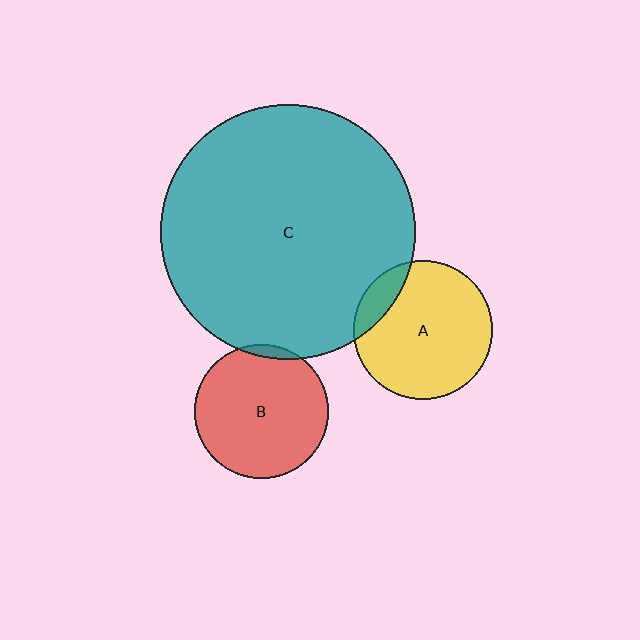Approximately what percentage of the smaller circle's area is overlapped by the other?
Approximately 15%.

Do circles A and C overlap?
Yes.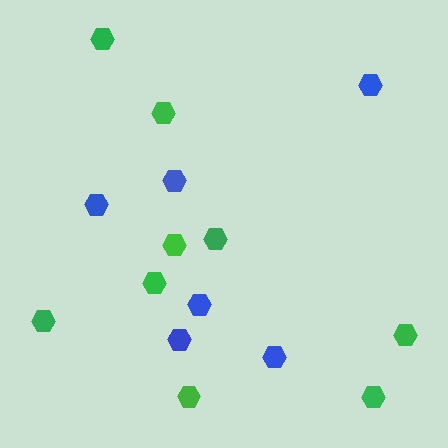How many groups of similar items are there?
There are 2 groups: one group of blue hexagons (6) and one group of green hexagons (9).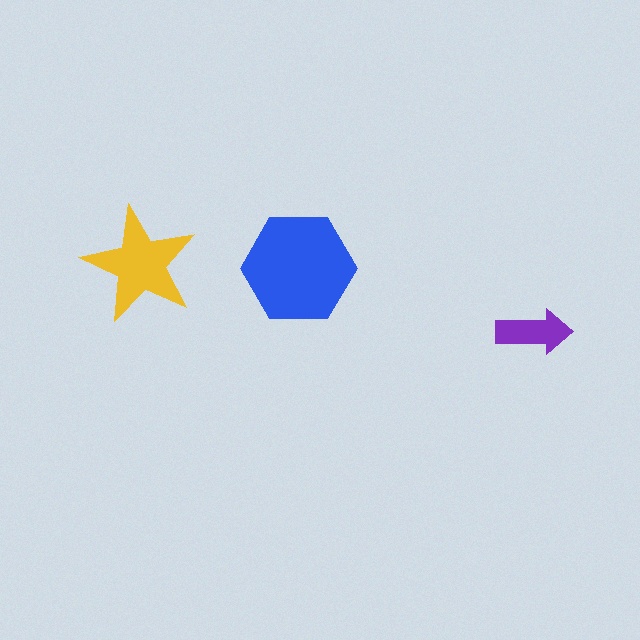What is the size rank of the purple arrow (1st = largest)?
3rd.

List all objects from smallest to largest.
The purple arrow, the yellow star, the blue hexagon.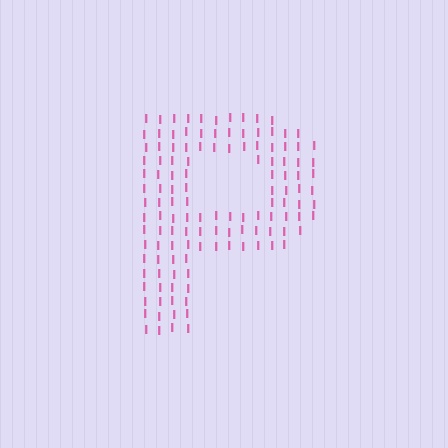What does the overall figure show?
The overall figure shows the letter P.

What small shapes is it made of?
It is made of small letter I's.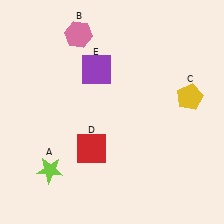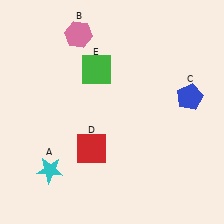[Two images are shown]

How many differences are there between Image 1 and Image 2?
There are 3 differences between the two images.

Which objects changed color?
A changed from lime to cyan. C changed from yellow to blue. E changed from purple to green.